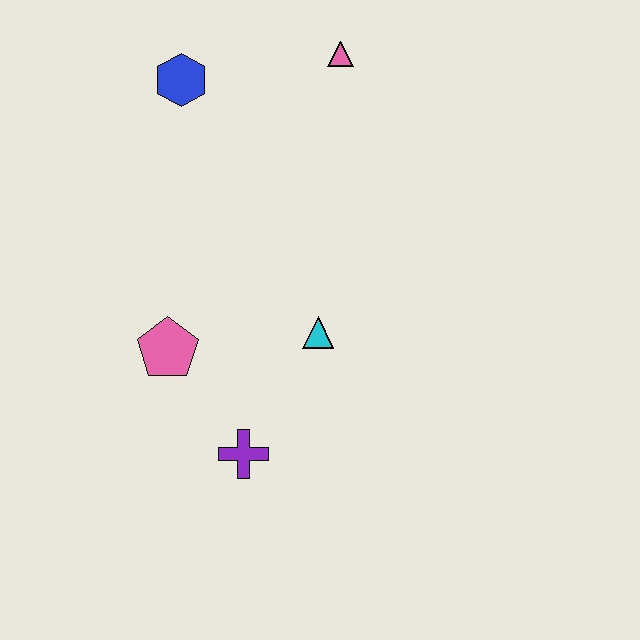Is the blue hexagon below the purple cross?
No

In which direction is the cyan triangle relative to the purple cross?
The cyan triangle is above the purple cross.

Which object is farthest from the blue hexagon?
The purple cross is farthest from the blue hexagon.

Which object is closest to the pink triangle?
The blue hexagon is closest to the pink triangle.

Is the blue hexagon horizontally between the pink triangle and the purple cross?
No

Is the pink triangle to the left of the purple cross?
No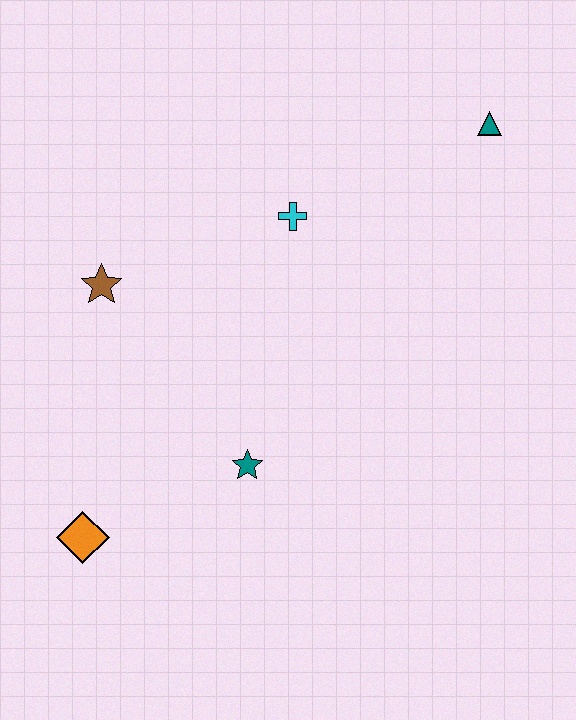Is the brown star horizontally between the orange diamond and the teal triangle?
Yes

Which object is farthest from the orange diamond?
The teal triangle is farthest from the orange diamond.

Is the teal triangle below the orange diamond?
No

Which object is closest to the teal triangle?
The cyan cross is closest to the teal triangle.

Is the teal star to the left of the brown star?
No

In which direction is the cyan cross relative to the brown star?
The cyan cross is to the right of the brown star.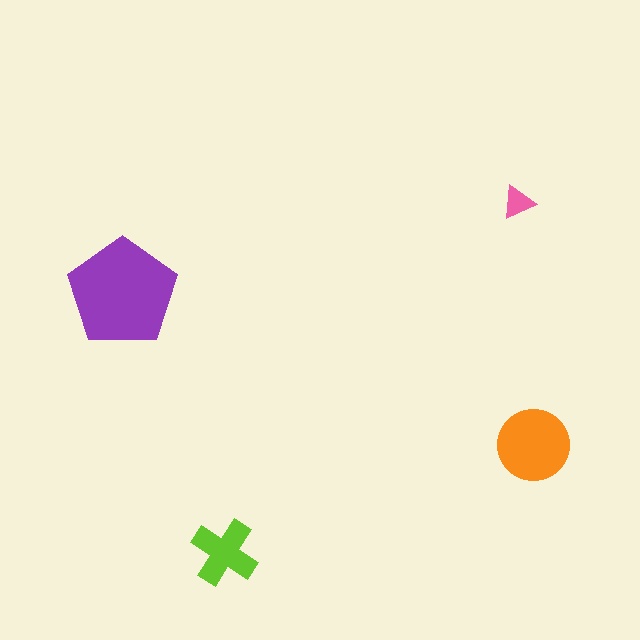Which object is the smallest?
The pink triangle.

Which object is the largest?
The purple pentagon.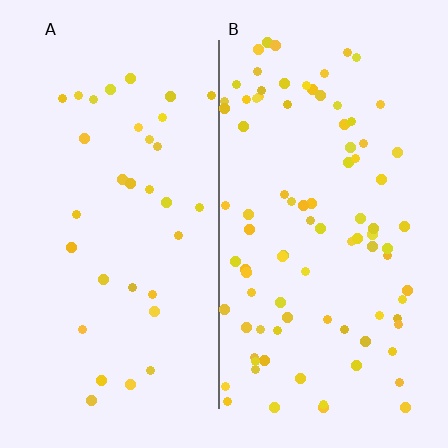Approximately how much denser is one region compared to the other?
Approximately 2.7× — region B over region A.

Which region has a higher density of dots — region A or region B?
B (the right).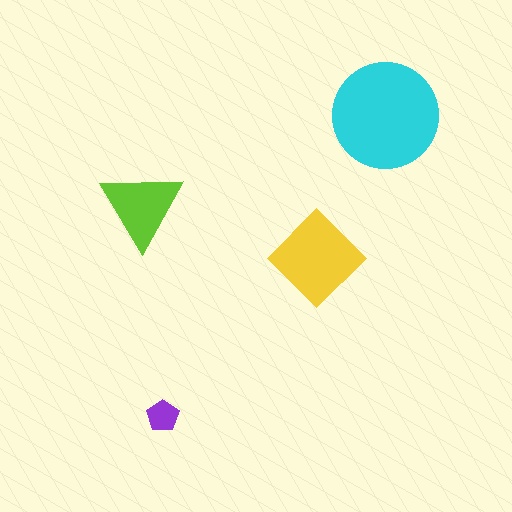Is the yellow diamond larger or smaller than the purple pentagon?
Larger.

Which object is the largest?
The cyan circle.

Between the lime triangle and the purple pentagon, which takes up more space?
The lime triangle.